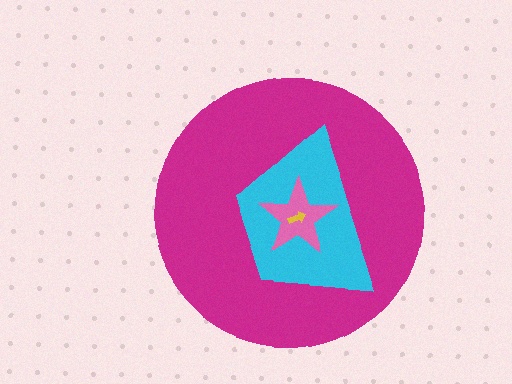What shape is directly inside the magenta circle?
The cyan trapezoid.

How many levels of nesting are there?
4.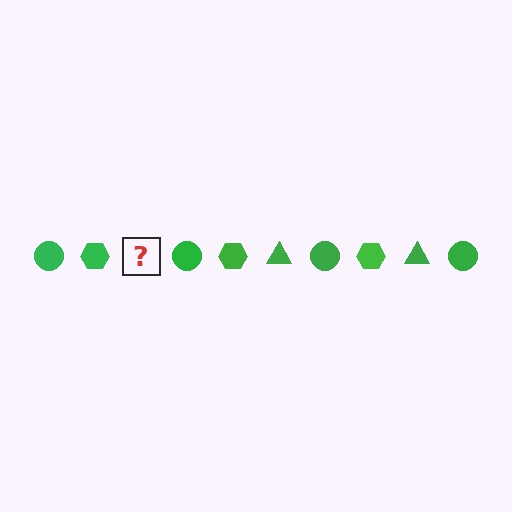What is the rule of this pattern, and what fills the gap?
The rule is that the pattern cycles through circle, hexagon, triangle shapes in green. The gap should be filled with a green triangle.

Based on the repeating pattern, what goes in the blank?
The blank should be a green triangle.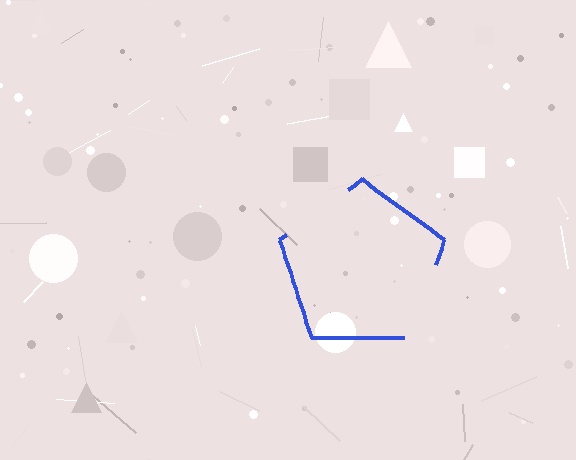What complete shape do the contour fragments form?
The contour fragments form a pentagon.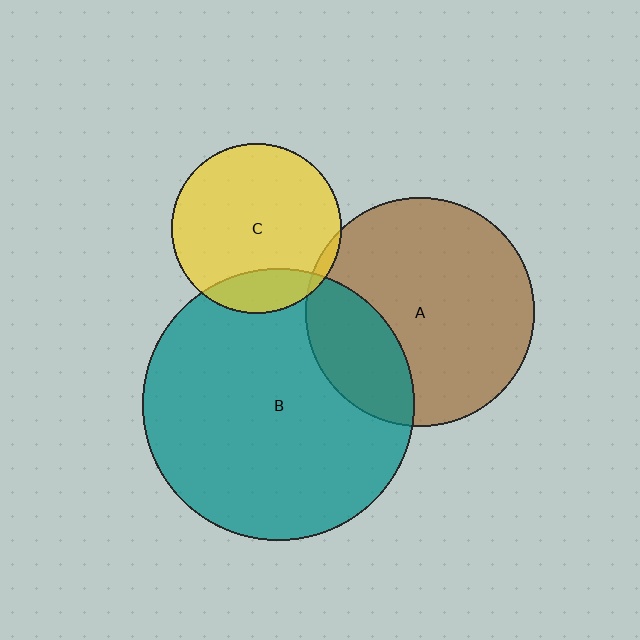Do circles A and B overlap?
Yes.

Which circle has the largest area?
Circle B (teal).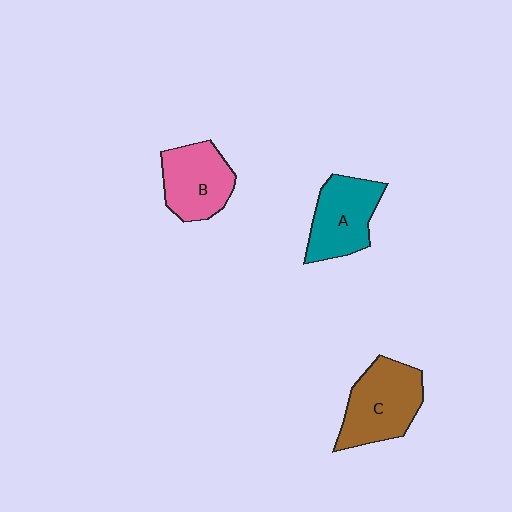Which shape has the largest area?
Shape C (brown).